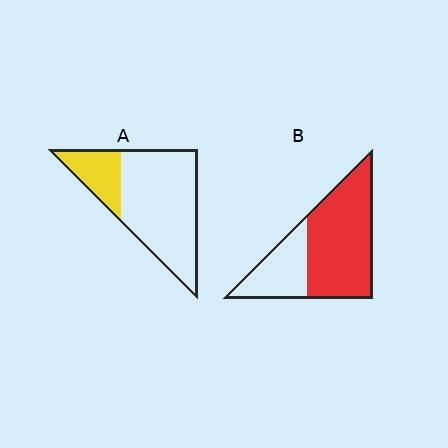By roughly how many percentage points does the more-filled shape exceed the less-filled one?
By roughly 45 percentage points (B over A).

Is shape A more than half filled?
No.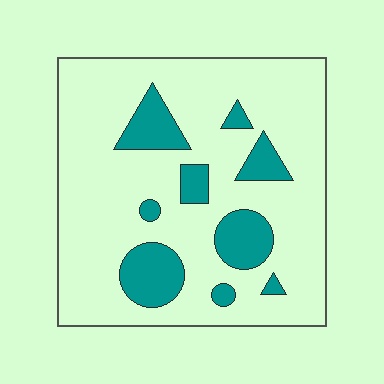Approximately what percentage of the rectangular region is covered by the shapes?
Approximately 20%.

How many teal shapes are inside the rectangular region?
9.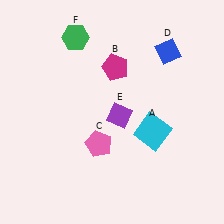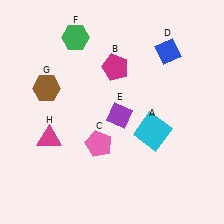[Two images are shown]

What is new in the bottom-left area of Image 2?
A magenta triangle (H) was added in the bottom-left area of Image 2.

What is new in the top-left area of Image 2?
A brown hexagon (G) was added in the top-left area of Image 2.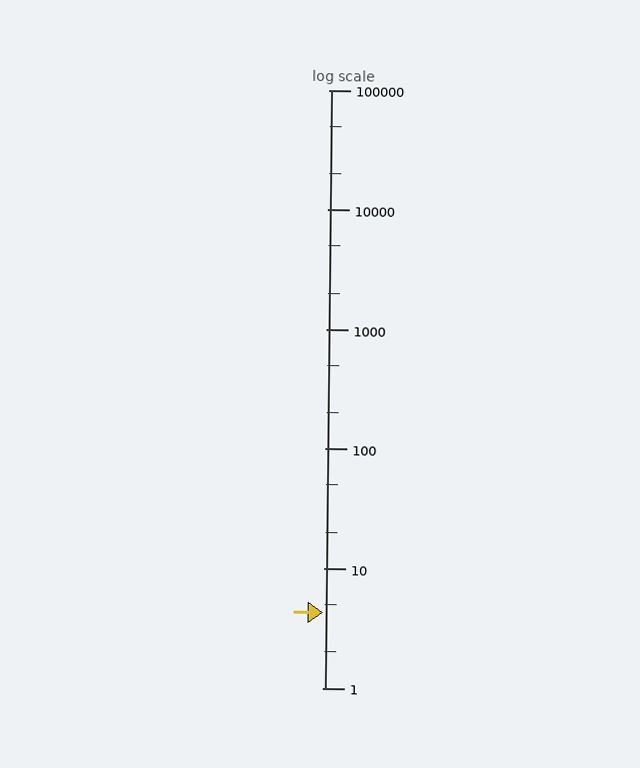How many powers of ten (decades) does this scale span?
The scale spans 5 decades, from 1 to 100000.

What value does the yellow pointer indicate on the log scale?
The pointer indicates approximately 4.3.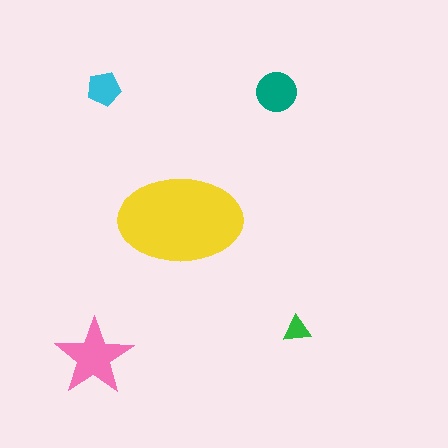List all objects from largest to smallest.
The yellow ellipse, the pink star, the teal circle, the cyan pentagon, the green triangle.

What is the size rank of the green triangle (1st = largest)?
5th.